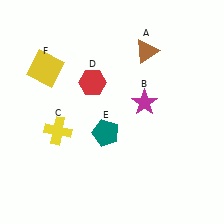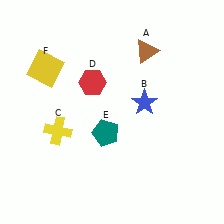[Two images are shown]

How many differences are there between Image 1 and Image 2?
There is 1 difference between the two images.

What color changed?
The star (B) changed from magenta in Image 1 to blue in Image 2.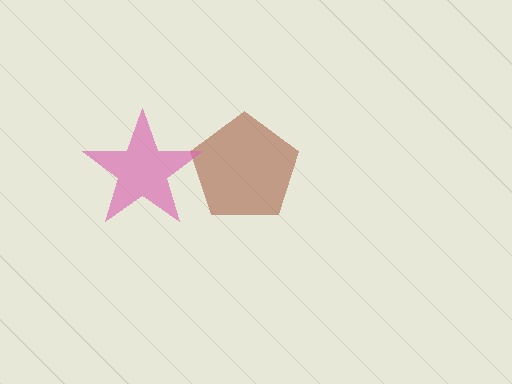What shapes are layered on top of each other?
The layered shapes are: a brown pentagon, a pink star.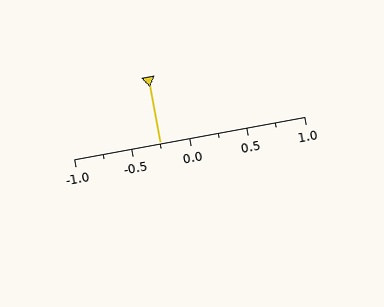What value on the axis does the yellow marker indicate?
The marker indicates approximately -0.25.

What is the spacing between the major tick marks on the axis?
The major ticks are spaced 0.5 apart.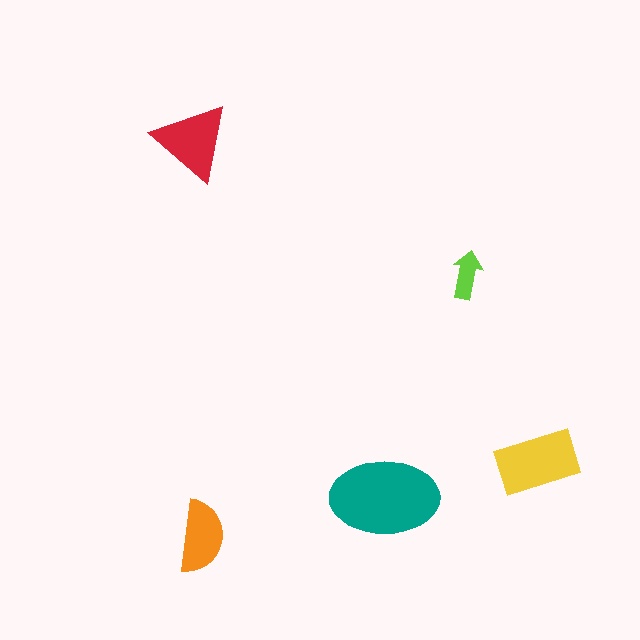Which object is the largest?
The teal ellipse.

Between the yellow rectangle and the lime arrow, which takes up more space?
The yellow rectangle.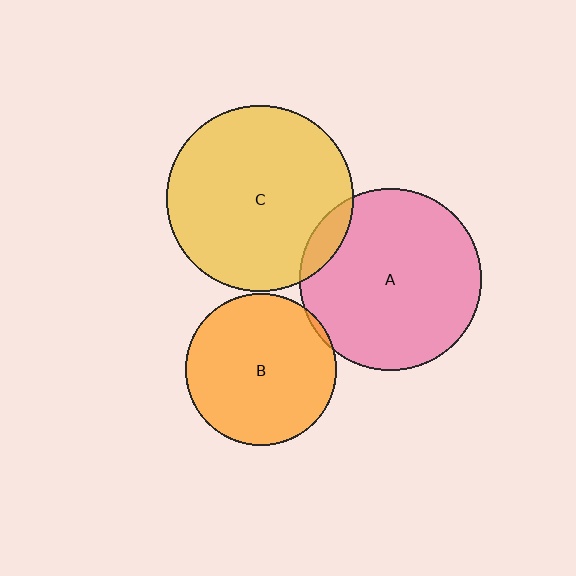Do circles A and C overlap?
Yes.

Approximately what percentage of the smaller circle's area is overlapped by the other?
Approximately 10%.